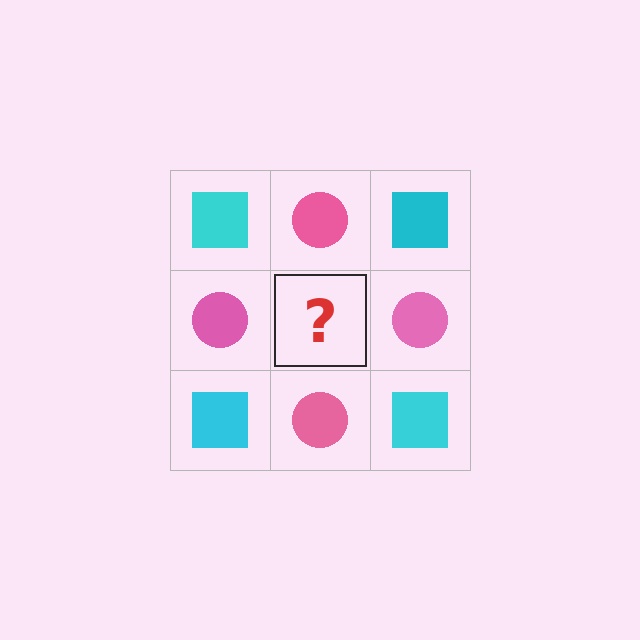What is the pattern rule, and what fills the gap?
The rule is that it alternates cyan square and pink circle in a checkerboard pattern. The gap should be filled with a cyan square.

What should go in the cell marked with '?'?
The missing cell should contain a cyan square.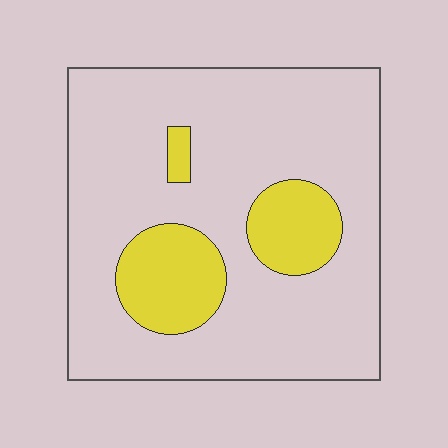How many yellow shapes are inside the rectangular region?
3.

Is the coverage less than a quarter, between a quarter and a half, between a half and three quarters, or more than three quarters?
Less than a quarter.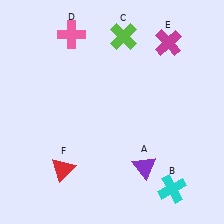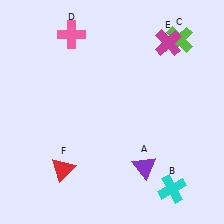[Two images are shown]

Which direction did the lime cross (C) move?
The lime cross (C) moved right.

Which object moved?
The lime cross (C) moved right.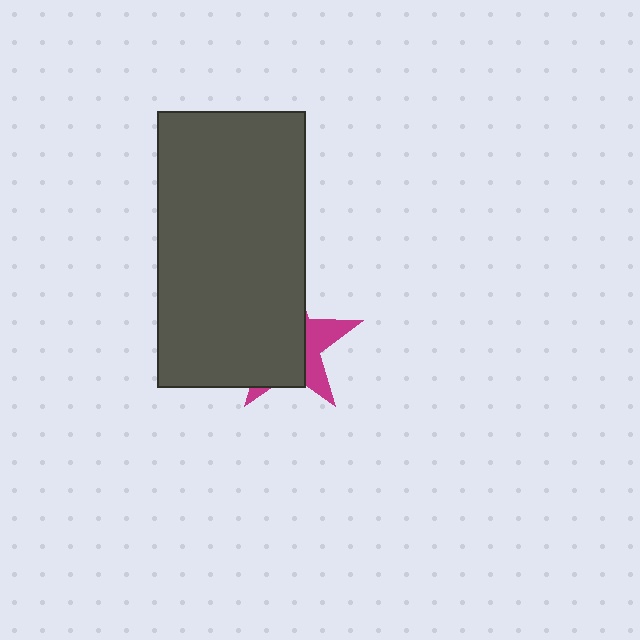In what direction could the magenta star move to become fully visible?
The magenta star could move right. That would shift it out from behind the dark gray rectangle entirely.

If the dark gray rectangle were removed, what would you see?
You would see the complete magenta star.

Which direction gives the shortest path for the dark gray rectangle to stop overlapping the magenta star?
Moving left gives the shortest separation.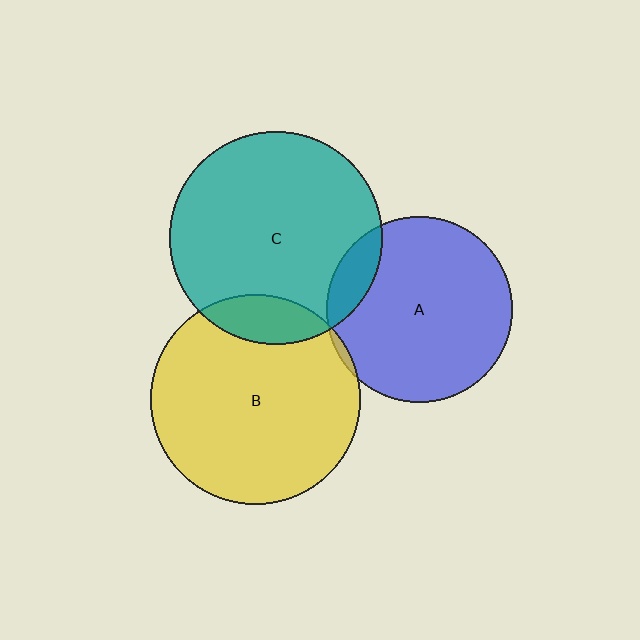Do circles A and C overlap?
Yes.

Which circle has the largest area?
Circle C (teal).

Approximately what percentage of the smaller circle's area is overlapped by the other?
Approximately 10%.